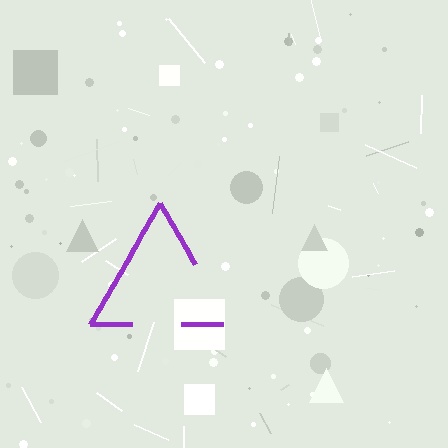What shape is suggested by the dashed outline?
The dashed outline suggests a triangle.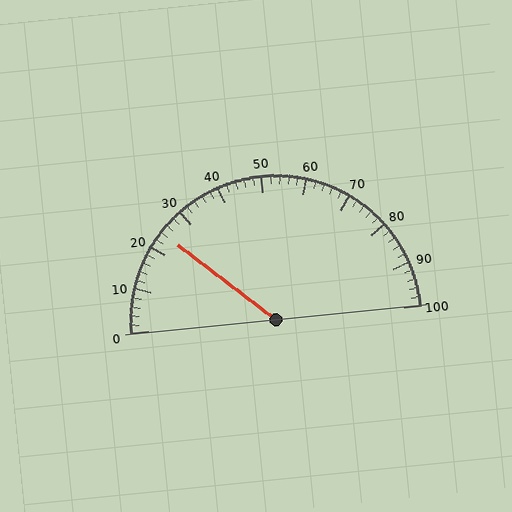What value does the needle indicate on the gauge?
The needle indicates approximately 24.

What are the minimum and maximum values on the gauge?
The gauge ranges from 0 to 100.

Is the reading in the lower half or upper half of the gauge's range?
The reading is in the lower half of the range (0 to 100).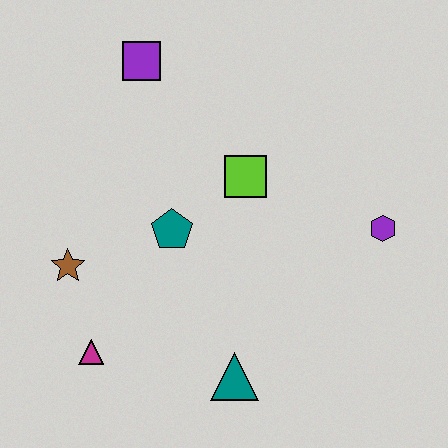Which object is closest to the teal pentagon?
The lime square is closest to the teal pentagon.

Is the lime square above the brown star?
Yes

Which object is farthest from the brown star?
The purple hexagon is farthest from the brown star.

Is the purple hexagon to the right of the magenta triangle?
Yes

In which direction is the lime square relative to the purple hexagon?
The lime square is to the left of the purple hexagon.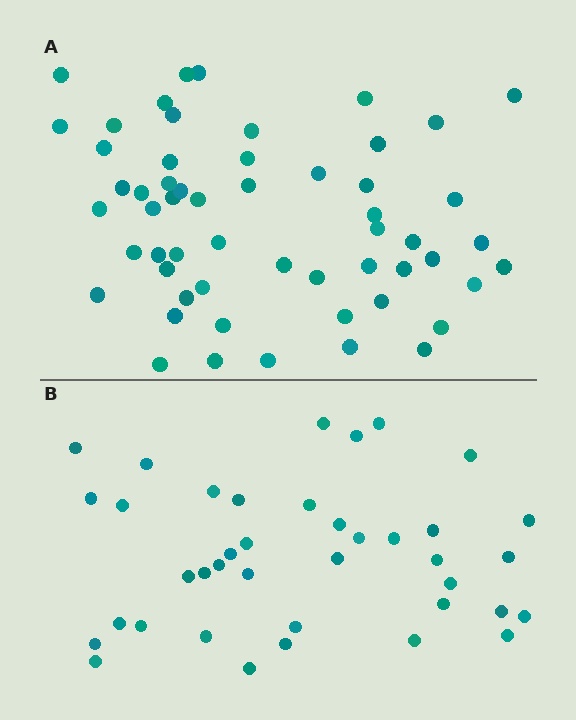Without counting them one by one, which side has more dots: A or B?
Region A (the top region) has more dots.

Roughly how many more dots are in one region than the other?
Region A has approximately 15 more dots than region B.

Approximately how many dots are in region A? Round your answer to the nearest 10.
About 60 dots. (The exact count is 56, which rounds to 60.)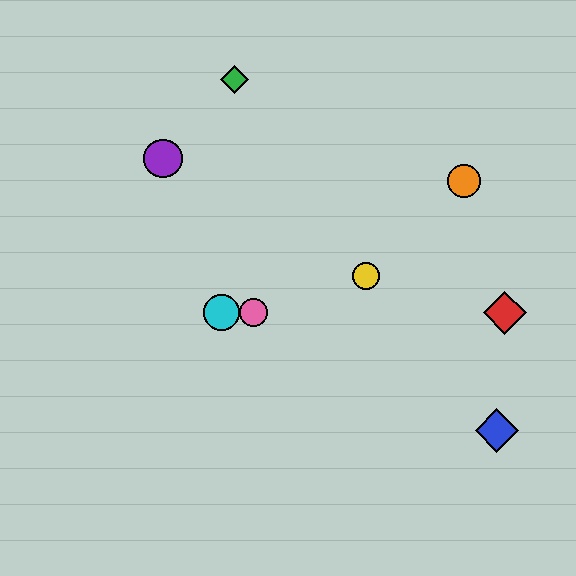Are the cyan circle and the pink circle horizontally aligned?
Yes, both are at y≈313.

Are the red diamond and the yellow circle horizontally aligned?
No, the red diamond is at y≈313 and the yellow circle is at y≈276.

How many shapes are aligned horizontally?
3 shapes (the red diamond, the cyan circle, the pink circle) are aligned horizontally.